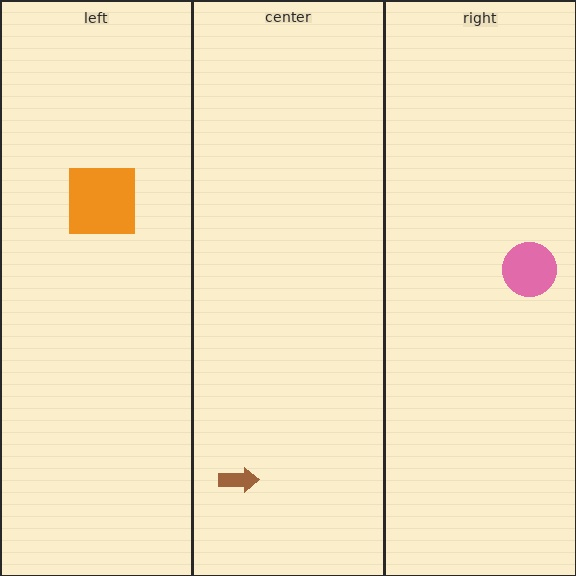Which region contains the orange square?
The left region.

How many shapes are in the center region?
1.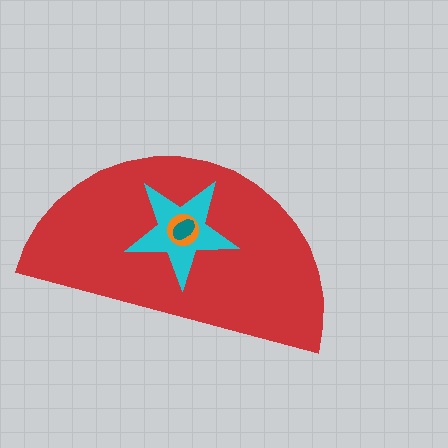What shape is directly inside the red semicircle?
The cyan star.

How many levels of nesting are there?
4.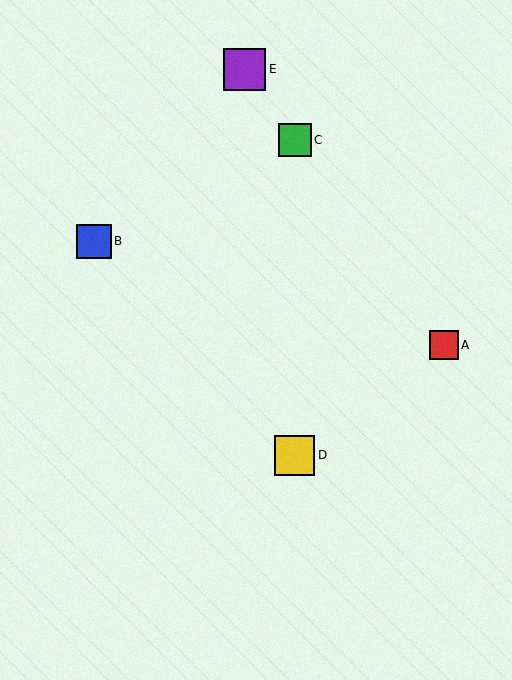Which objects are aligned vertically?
Objects C, D are aligned vertically.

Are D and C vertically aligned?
Yes, both are at x≈295.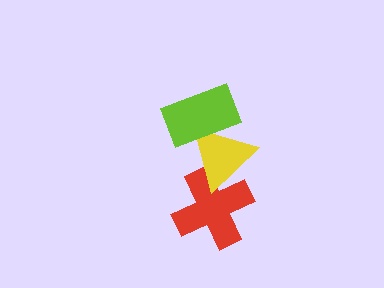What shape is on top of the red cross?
The yellow triangle is on top of the red cross.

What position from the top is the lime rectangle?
The lime rectangle is 1st from the top.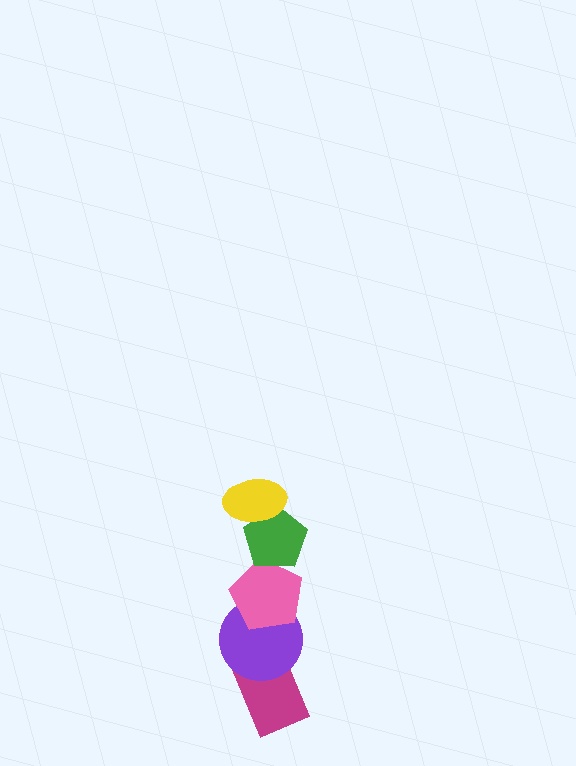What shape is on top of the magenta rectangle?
The purple circle is on top of the magenta rectangle.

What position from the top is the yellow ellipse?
The yellow ellipse is 1st from the top.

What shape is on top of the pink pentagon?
The green pentagon is on top of the pink pentagon.